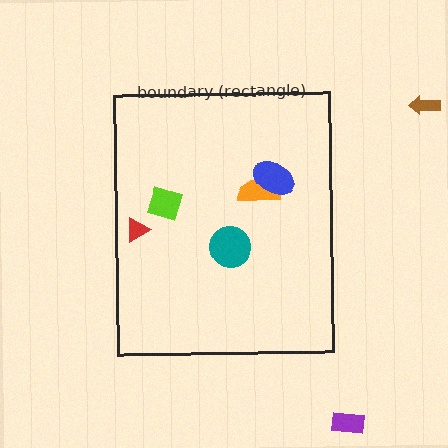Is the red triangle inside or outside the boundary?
Inside.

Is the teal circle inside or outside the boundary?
Inside.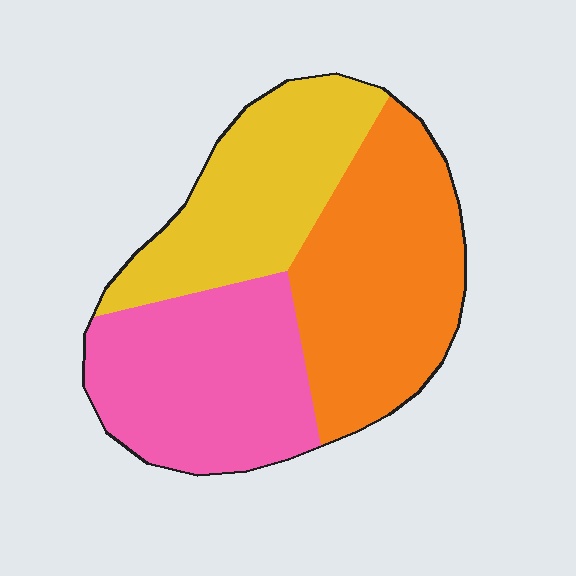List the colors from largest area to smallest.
From largest to smallest: orange, pink, yellow.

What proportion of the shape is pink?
Pink covers 34% of the shape.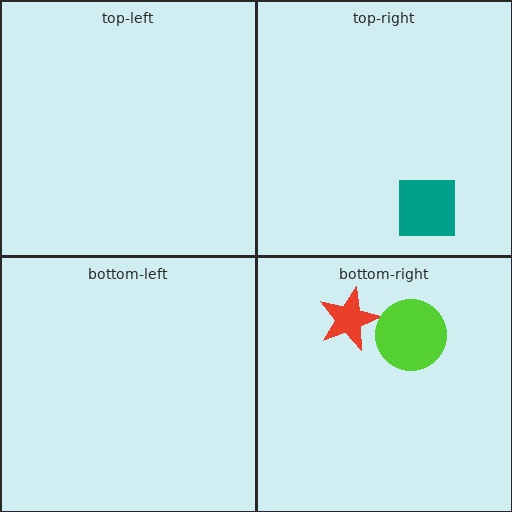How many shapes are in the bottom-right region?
2.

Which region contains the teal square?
The top-right region.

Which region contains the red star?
The bottom-right region.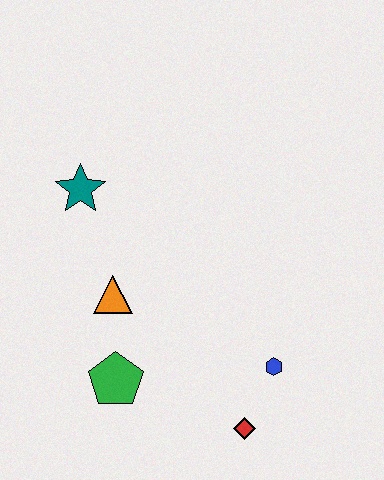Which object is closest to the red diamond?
The blue hexagon is closest to the red diamond.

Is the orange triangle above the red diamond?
Yes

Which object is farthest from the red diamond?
The teal star is farthest from the red diamond.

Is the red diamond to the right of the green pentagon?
Yes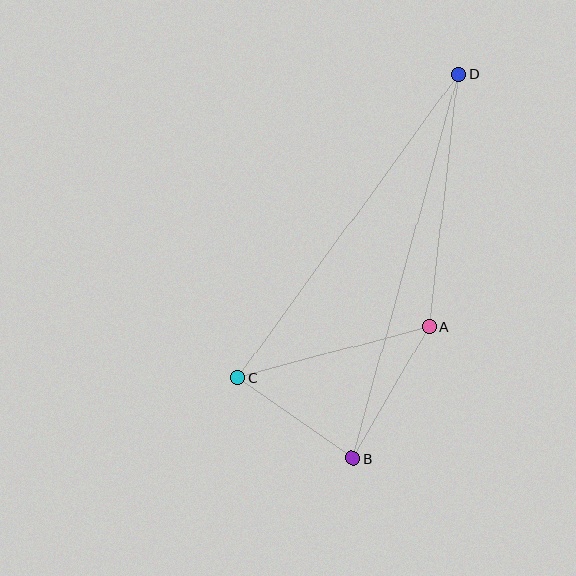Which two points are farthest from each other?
Points B and D are farthest from each other.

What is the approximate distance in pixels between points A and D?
The distance between A and D is approximately 254 pixels.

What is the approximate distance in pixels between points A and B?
The distance between A and B is approximately 152 pixels.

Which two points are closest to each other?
Points B and C are closest to each other.